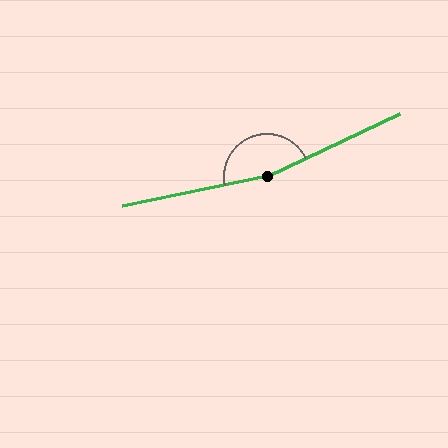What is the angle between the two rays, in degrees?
Approximately 166 degrees.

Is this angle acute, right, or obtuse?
It is obtuse.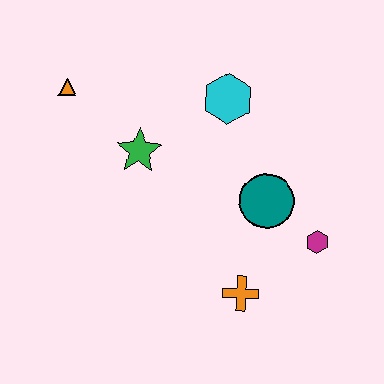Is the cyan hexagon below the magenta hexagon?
No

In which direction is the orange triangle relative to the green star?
The orange triangle is to the left of the green star.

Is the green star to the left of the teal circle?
Yes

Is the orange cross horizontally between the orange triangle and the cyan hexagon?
No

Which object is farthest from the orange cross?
The orange triangle is farthest from the orange cross.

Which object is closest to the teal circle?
The magenta hexagon is closest to the teal circle.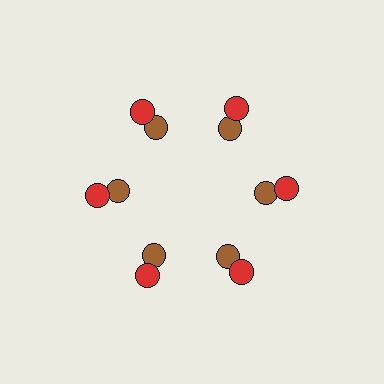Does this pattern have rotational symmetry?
Yes, this pattern has 6-fold rotational symmetry. It looks the same after rotating 60 degrees around the center.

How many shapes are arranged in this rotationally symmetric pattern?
There are 12 shapes, arranged in 6 groups of 2.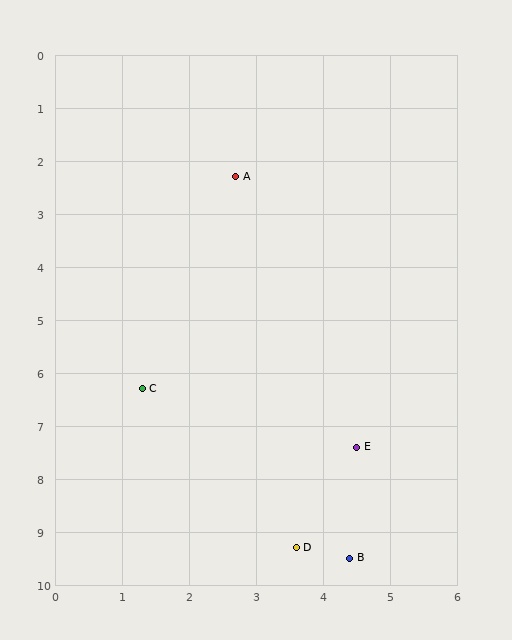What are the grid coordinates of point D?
Point D is at approximately (3.6, 9.3).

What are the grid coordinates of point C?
Point C is at approximately (1.3, 6.3).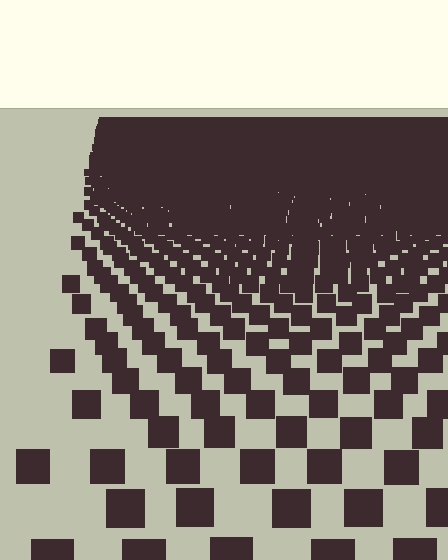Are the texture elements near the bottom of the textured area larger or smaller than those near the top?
Larger. Near the bottom, elements are closer to the viewer and appear at a bigger on-screen size.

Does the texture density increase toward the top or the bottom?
Density increases toward the top.